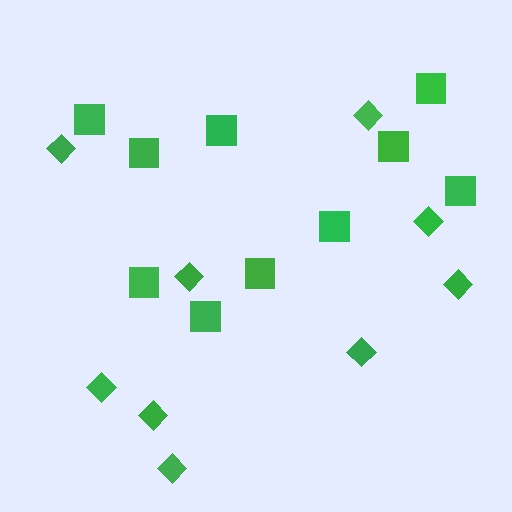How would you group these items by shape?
There are 2 groups: one group of squares (10) and one group of diamonds (9).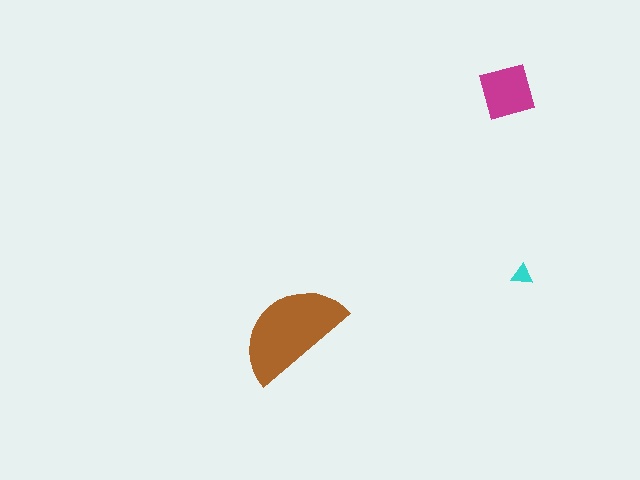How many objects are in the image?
There are 3 objects in the image.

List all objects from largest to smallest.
The brown semicircle, the magenta diamond, the cyan triangle.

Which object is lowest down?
The brown semicircle is bottommost.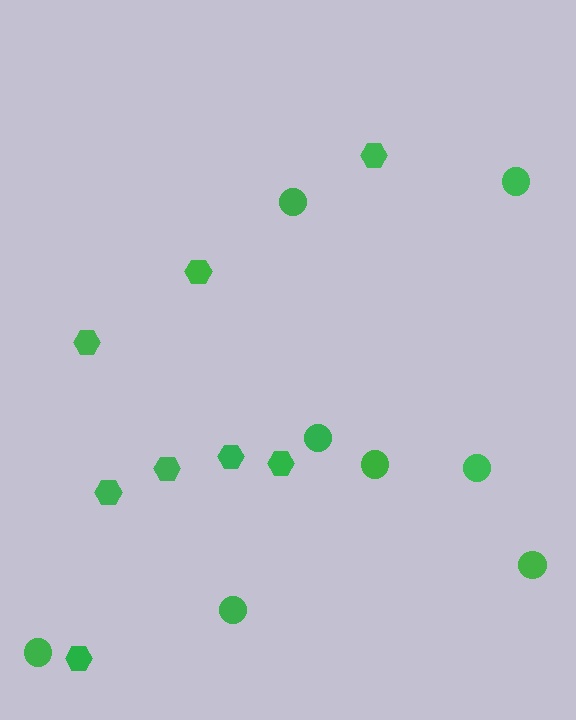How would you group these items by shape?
There are 2 groups: one group of circles (8) and one group of hexagons (8).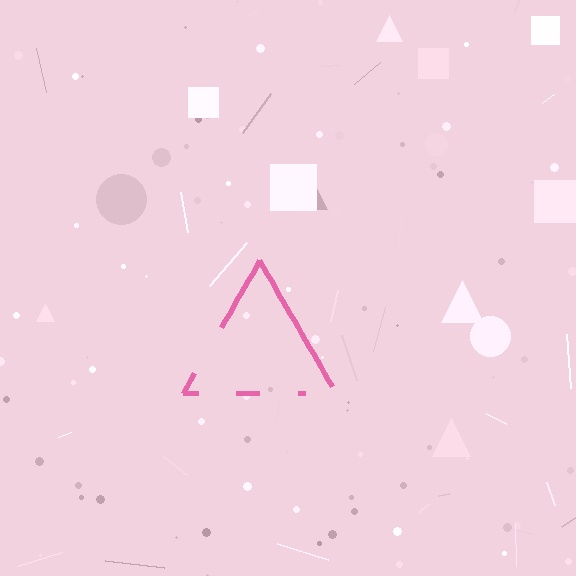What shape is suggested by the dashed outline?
The dashed outline suggests a triangle.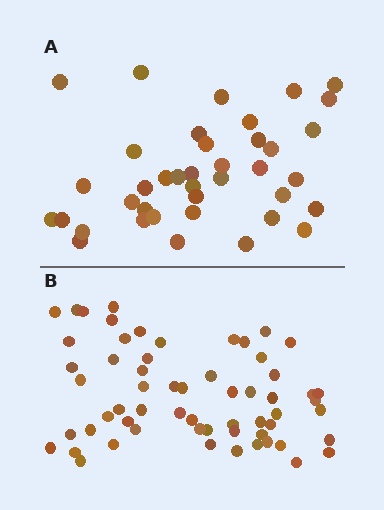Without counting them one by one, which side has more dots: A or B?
Region B (the bottom region) has more dots.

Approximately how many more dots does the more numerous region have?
Region B has approximately 20 more dots than region A.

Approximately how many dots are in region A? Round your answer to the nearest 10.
About 40 dots. (The exact count is 39, which rounds to 40.)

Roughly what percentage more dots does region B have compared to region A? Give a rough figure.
About 55% more.